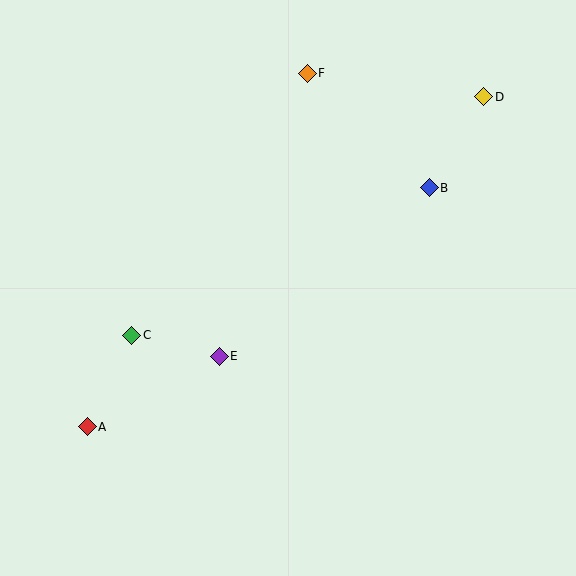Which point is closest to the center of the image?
Point E at (219, 356) is closest to the center.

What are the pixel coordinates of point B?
Point B is at (429, 188).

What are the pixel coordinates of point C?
Point C is at (132, 335).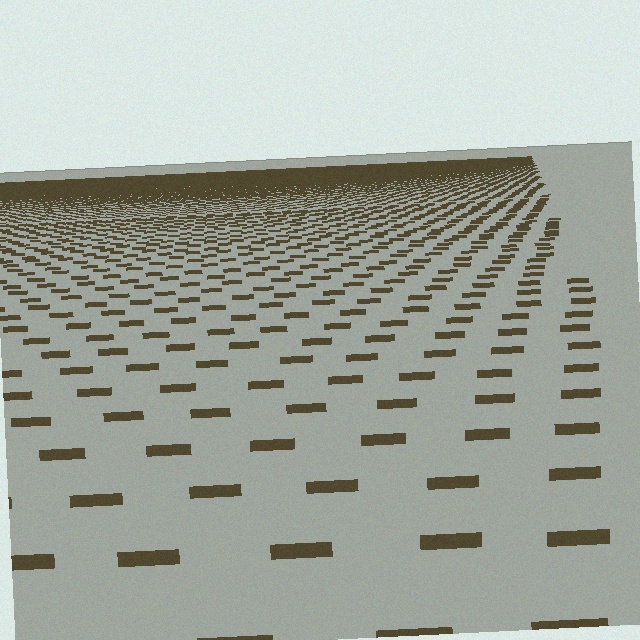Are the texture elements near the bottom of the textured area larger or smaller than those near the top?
Larger. Near the bottom, elements are closer to the viewer and appear at a bigger on-screen size.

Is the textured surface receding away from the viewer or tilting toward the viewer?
The surface is receding away from the viewer. Texture elements get smaller and denser toward the top.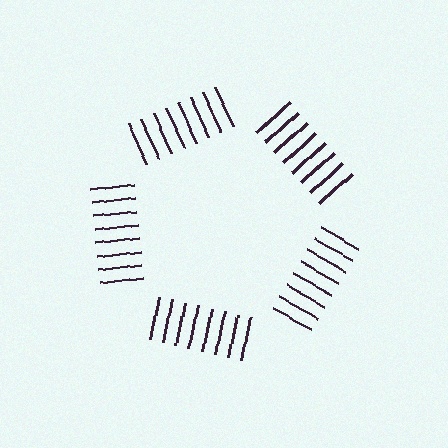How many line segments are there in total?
40 — 8 along each of the 5 edges.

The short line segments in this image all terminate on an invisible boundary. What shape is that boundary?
An illusory pentagon — the line segments terminate on its edges but no continuous stroke is drawn.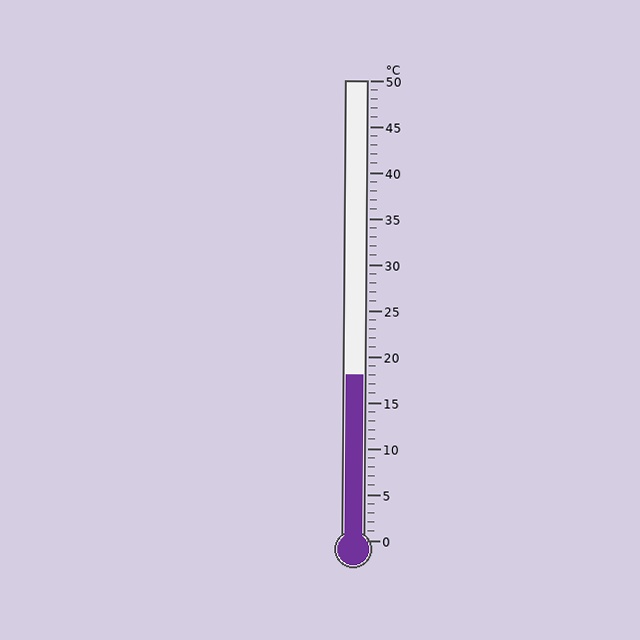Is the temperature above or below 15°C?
The temperature is above 15°C.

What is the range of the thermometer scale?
The thermometer scale ranges from 0°C to 50°C.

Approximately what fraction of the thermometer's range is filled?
The thermometer is filled to approximately 35% of its range.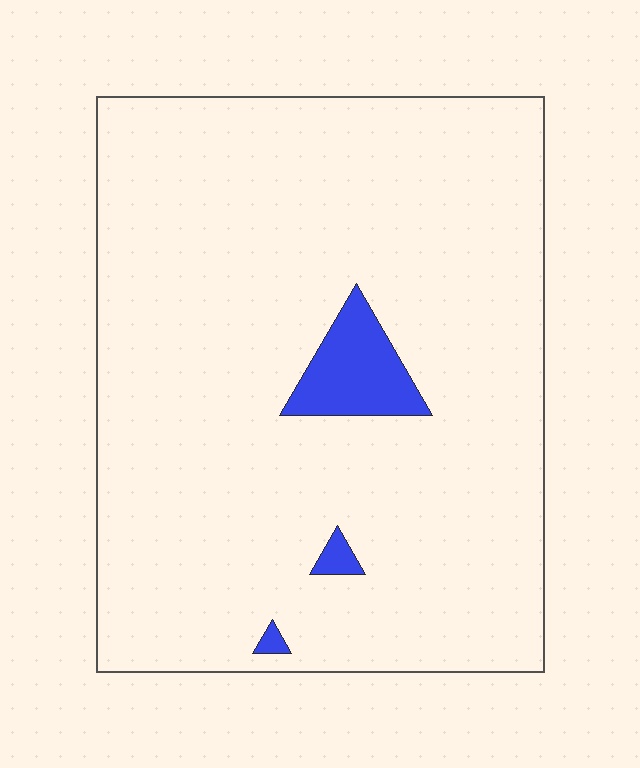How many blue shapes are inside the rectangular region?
3.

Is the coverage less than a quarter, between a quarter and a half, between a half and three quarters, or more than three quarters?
Less than a quarter.